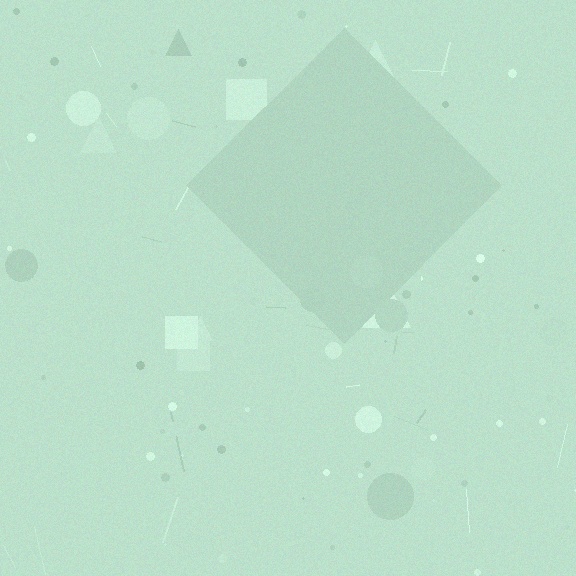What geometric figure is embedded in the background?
A diamond is embedded in the background.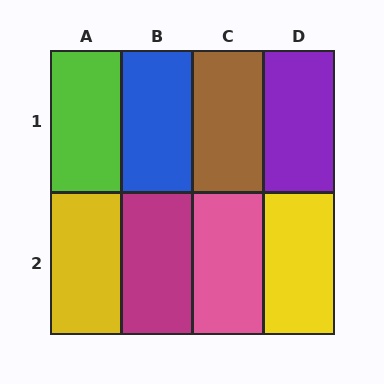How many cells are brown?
1 cell is brown.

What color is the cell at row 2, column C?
Pink.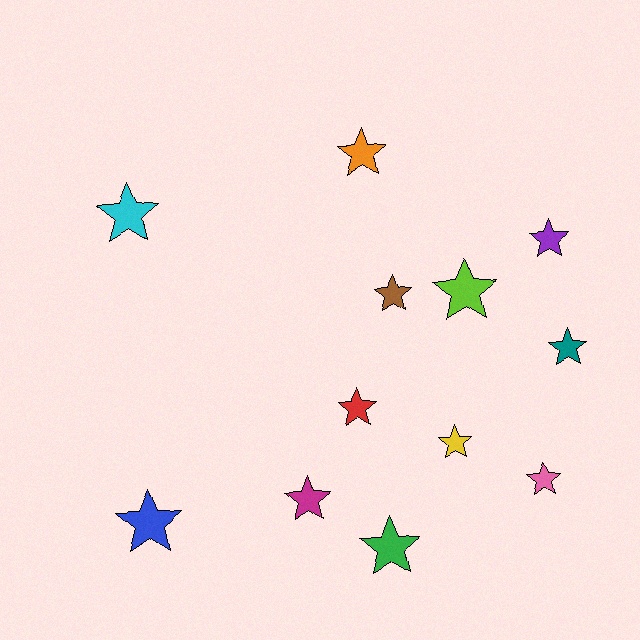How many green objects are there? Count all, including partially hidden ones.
There is 1 green object.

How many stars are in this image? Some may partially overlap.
There are 12 stars.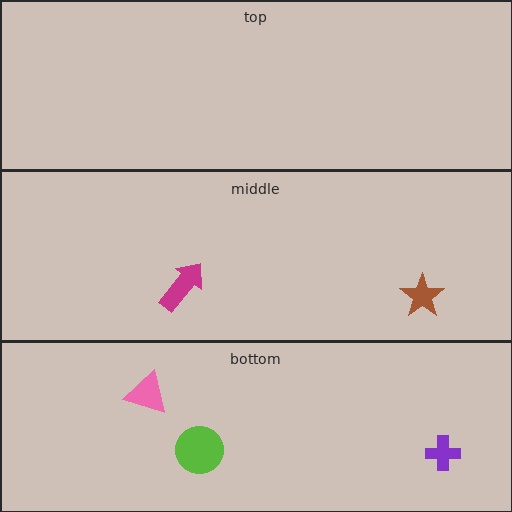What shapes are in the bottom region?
The lime circle, the pink triangle, the purple cross.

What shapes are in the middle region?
The brown star, the magenta arrow.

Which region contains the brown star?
The middle region.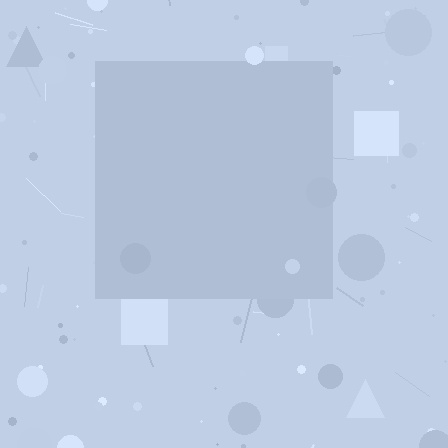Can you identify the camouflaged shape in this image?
The camouflaged shape is a square.